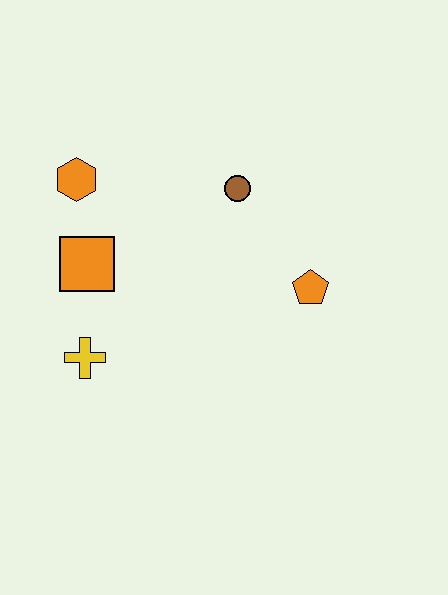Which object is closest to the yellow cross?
The orange square is closest to the yellow cross.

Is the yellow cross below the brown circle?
Yes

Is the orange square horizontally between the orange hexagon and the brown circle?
Yes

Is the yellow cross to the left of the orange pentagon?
Yes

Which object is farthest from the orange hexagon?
The orange pentagon is farthest from the orange hexagon.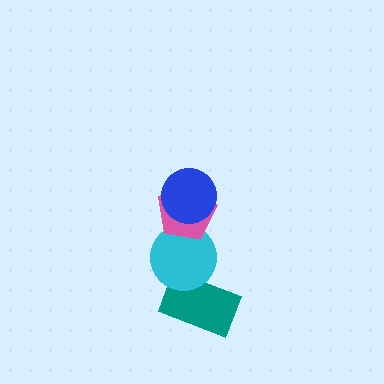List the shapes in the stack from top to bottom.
From top to bottom: the blue circle, the pink pentagon, the cyan circle, the teal rectangle.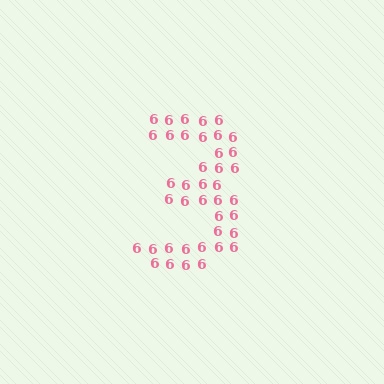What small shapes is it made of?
It is made of small digit 6's.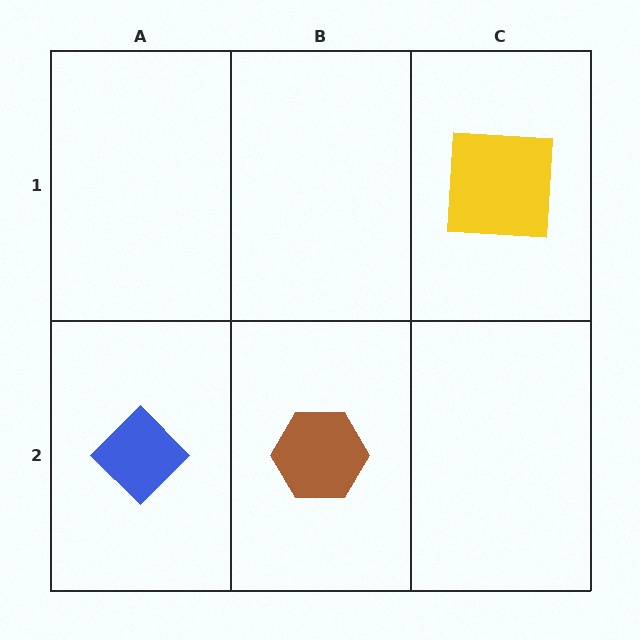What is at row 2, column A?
A blue diamond.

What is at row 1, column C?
A yellow square.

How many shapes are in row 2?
2 shapes.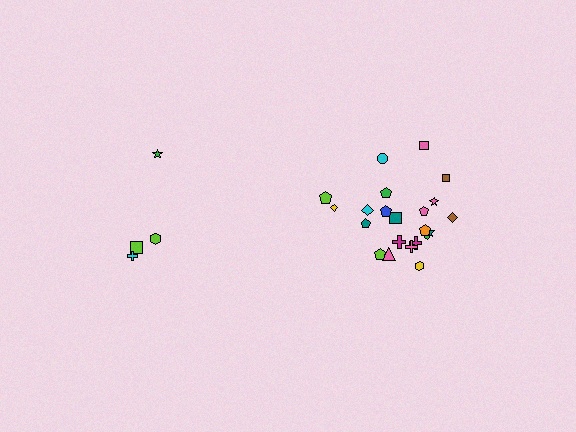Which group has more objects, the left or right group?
The right group.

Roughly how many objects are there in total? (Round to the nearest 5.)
Roughly 25 objects in total.